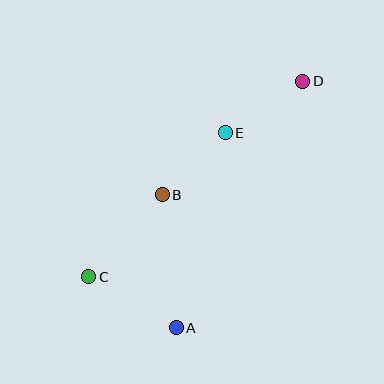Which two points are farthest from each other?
Points C and D are farthest from each other.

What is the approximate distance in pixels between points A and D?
The distance between A and D is approximately 277 pixels.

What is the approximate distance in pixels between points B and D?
The distance between B and D is approximately 181 pixels.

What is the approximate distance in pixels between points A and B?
The distance between A and B is approximately 134 pixels.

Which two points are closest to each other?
Points B and E are closest to each other.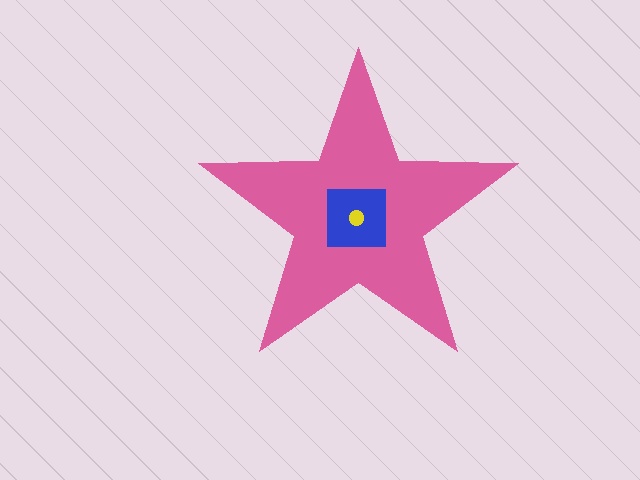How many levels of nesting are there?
3.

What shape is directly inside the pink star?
The blue square.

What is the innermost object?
The yellow circle.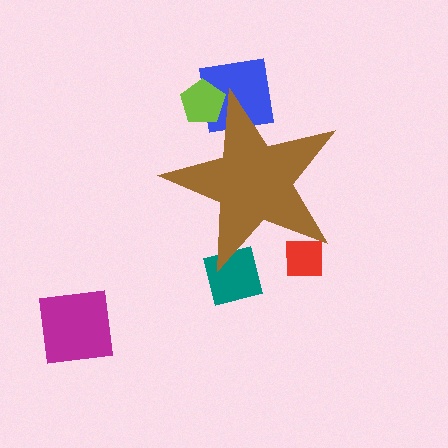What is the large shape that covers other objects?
A brown star.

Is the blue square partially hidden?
Yes, the blue square is partially hidden behind the brown star.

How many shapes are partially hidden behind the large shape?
4 shapes are partially hidden.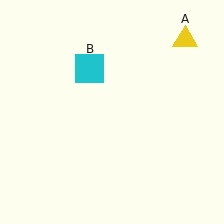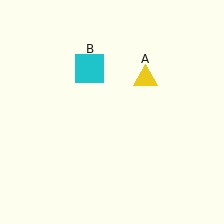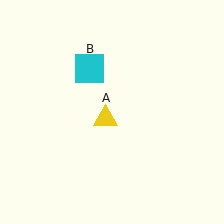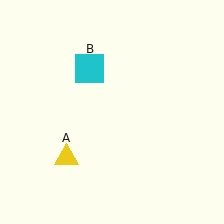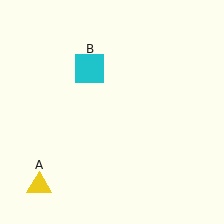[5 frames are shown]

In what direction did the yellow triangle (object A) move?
The yellow triangle (object A) moved down and to the left.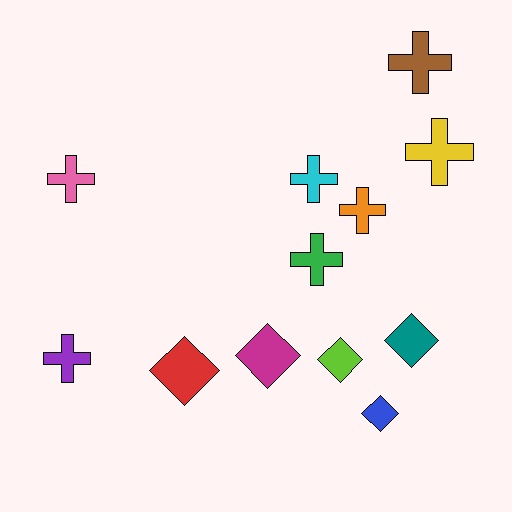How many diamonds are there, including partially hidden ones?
There are 5 diamonds.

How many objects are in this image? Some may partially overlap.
There are 12 objects.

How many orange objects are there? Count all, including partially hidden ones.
There is 1 orange object.